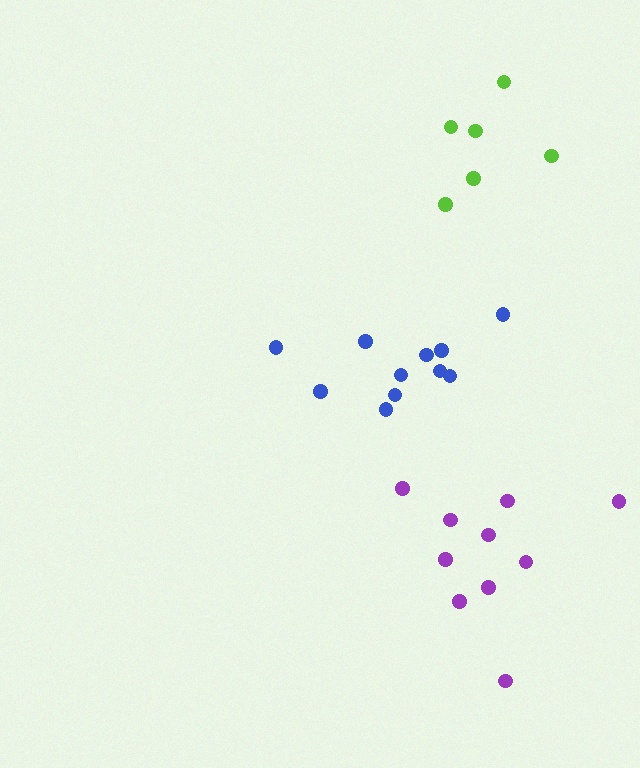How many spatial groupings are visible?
There are 3 spatial groupings.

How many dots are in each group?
Group 1: 6 dots, Group 2: 11 dots, Group 3: 10 dots (27 total).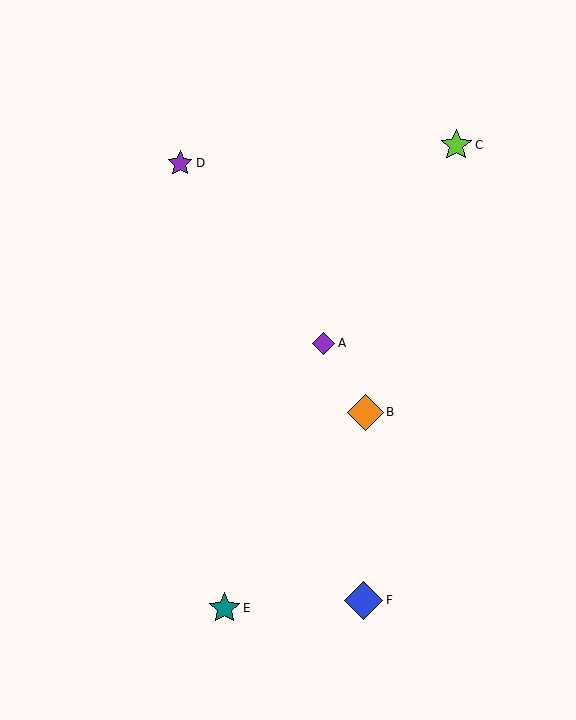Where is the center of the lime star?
The center of the lime star is at (456, 145).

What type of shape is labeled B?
Shape B is an orange diamond.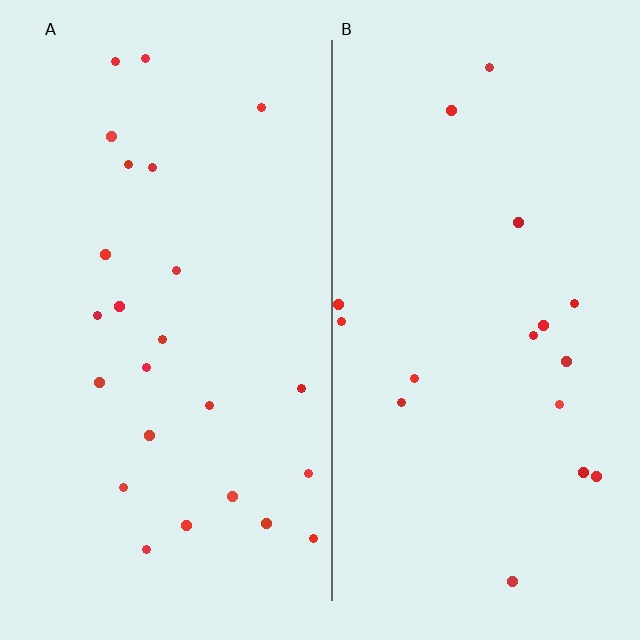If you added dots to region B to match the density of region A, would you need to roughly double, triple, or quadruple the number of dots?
Approximately double.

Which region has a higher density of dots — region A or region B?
A (the left).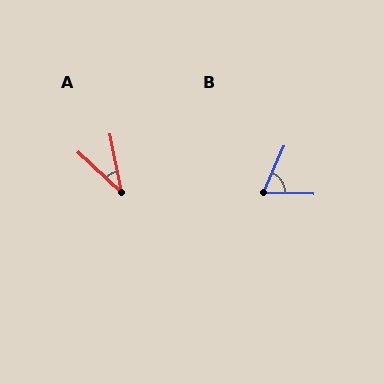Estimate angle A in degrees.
Approximately 36 degrees.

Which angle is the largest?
B, at approximately 68 degrees.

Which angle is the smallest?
A, at approximately 36 degrees.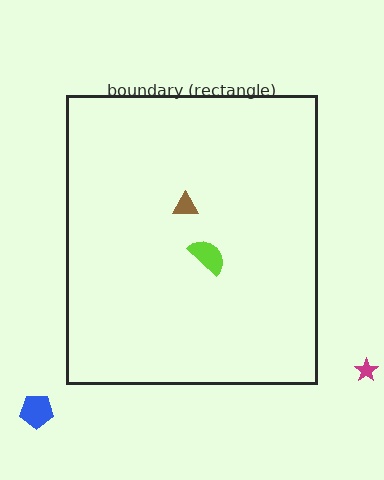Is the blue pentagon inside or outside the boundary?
Outside.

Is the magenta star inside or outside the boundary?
Outside.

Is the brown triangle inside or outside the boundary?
Inside.